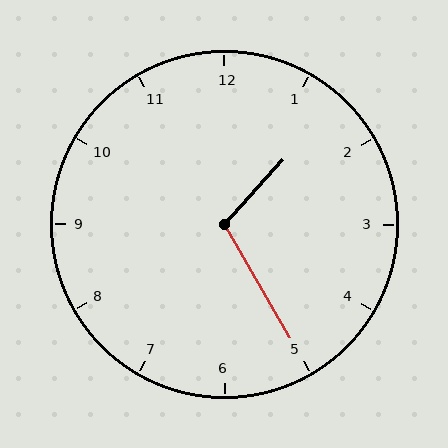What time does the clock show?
1:25.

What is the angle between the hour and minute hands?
Approximately 108 degrees.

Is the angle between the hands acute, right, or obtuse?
It is obtuse.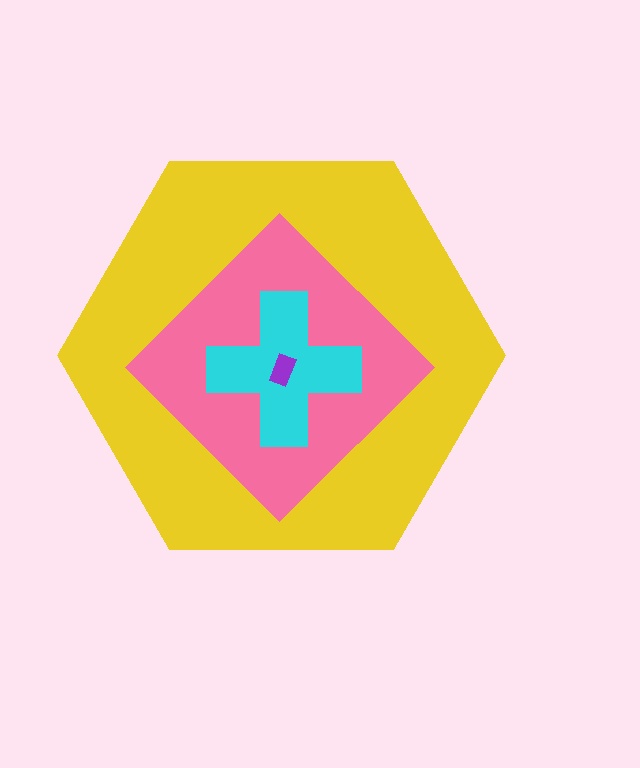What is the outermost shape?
The yellow hexagon.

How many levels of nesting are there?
4.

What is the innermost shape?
The purple rectangle.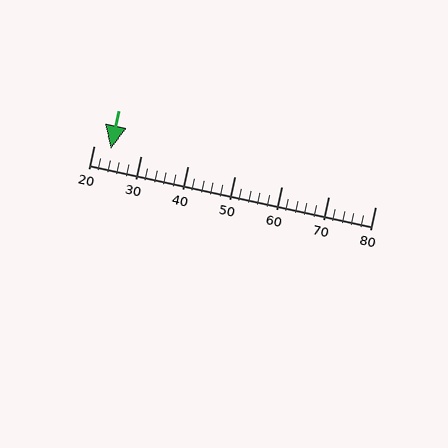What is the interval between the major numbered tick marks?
The major tick marks are spaced 10 units apart.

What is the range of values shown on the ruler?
The ruler shows values from 20 to 80.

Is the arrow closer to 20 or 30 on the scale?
The arrow is closer to 20.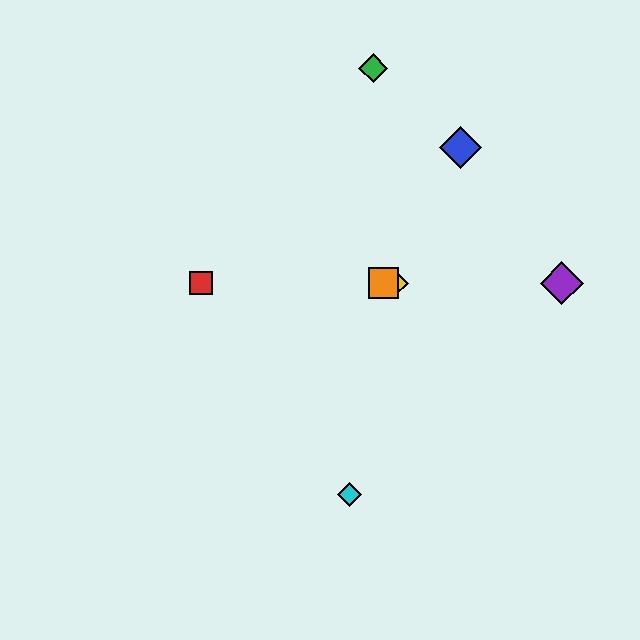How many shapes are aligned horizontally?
4 shapes (the red square, the yellow diamond, the purple diamond, the orange square) are aligned horizontally.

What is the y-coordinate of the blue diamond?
The blue diamond is at y≈148.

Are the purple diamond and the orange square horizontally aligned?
Yes, both are at y≈283.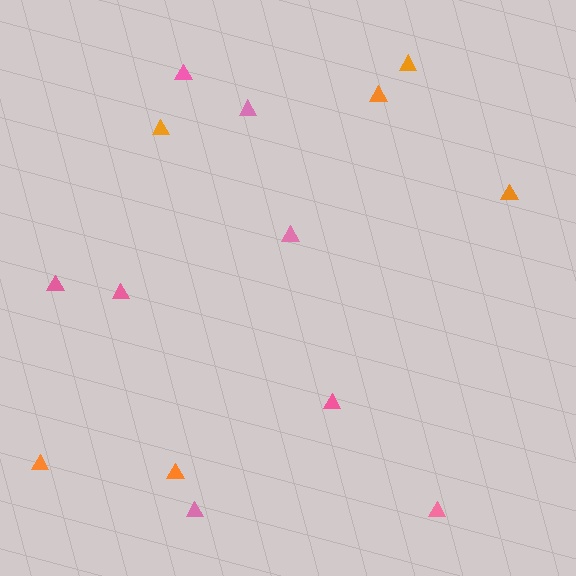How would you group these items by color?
There are 2 groups: one group of orange triangles (6) and one group of pink triangles (8).